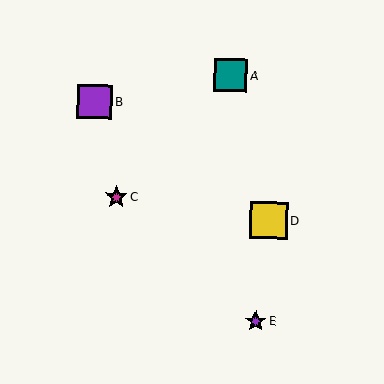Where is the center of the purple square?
The center of the purple square is at (95, 101).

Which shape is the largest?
The yellow square (labeled D) is the largest.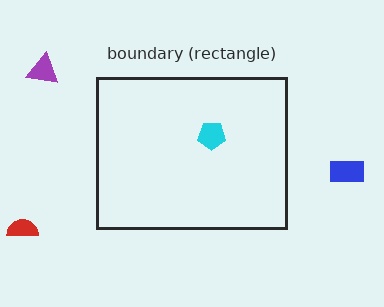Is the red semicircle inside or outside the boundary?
Outside.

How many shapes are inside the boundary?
1 inside, 3 outside.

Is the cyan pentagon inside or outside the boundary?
Inside.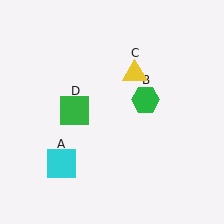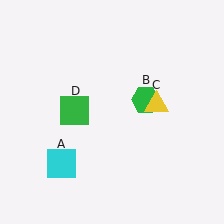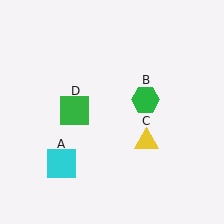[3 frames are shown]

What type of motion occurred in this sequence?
The yellow triangle (object C) rotated clockwise around the center of the scene.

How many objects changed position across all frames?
1 object changed position: yellow triangle (object C).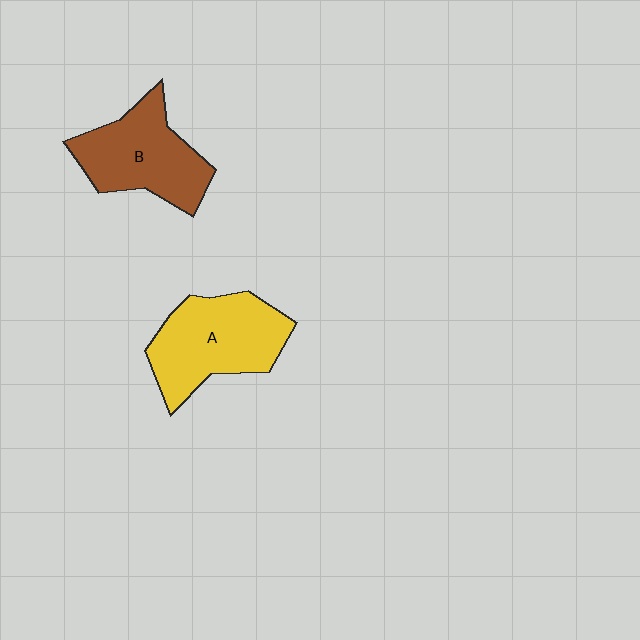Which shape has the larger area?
Shape A (yellow).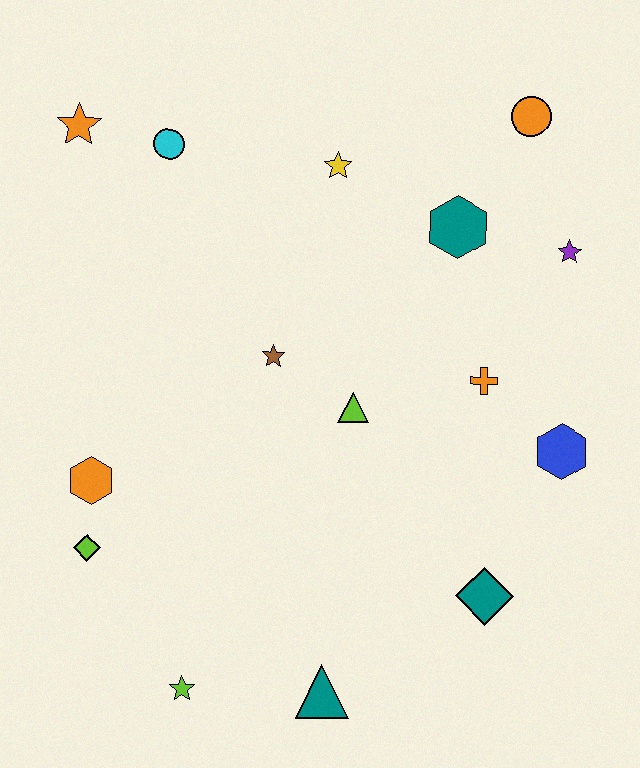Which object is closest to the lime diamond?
The orange hexagon is closest to the lime diamond.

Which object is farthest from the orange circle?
The lime star is farthest from the orange circle.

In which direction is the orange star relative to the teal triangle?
The orange star is above the teal triangle.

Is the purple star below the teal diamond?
No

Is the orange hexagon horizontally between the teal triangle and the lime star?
No